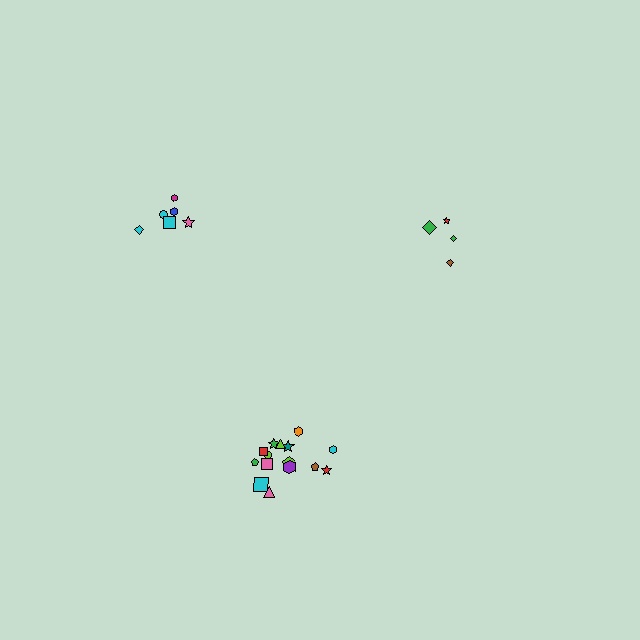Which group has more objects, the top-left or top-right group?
The top-left group.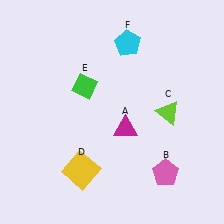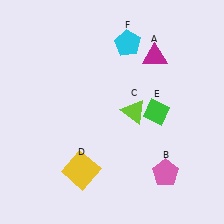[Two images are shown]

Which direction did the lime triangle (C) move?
The lime triangle (C) moved left.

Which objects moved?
The objects that moved are: the magenta triangle (A), the lime triangle (C), the green diamond (E).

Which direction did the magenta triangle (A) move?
The magenta triangle (A) moved up.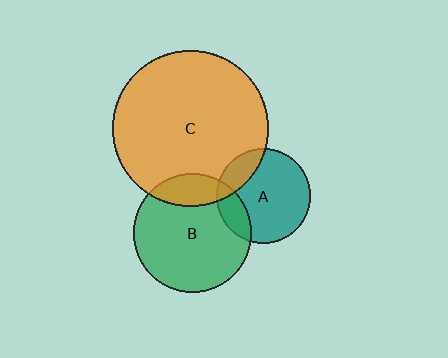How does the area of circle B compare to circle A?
Approximately 1.6 times.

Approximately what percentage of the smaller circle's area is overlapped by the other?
Approximately 20%.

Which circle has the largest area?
Circle C (orange).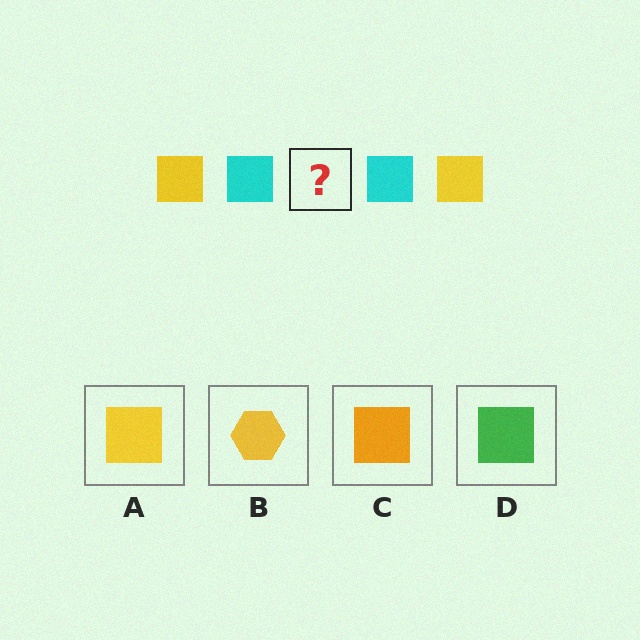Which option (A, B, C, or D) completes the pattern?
A.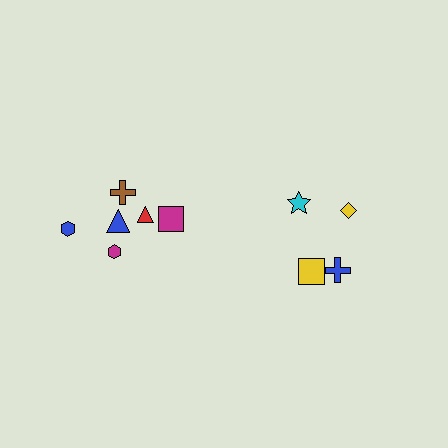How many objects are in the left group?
There are 6 objects.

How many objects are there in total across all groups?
There are 10 objects.